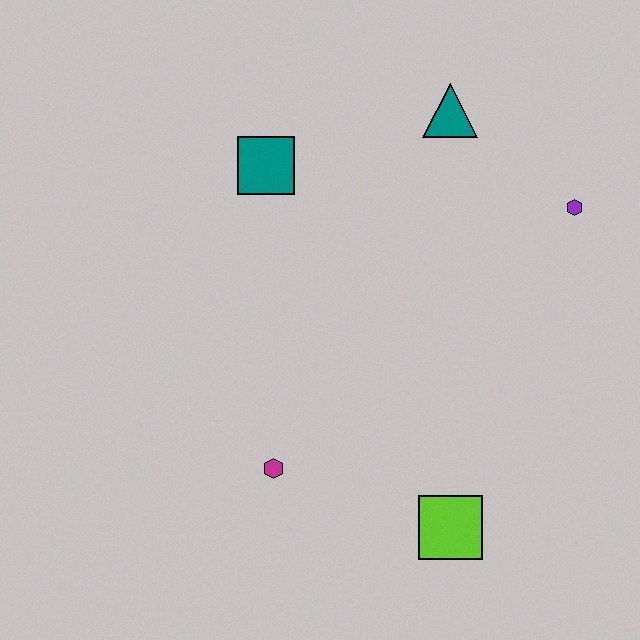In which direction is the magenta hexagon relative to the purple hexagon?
The magenta hexagon is to the left of the purple hexagon.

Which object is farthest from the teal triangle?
The lime square is farthest from the teal triangle.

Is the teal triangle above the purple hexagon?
Yes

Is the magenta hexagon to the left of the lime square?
Yes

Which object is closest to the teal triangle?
The purple hexagon is closest to the teal triangle.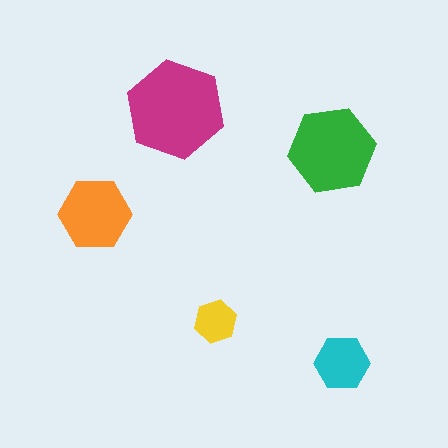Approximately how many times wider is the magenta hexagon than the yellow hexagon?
About 2.5 times wider.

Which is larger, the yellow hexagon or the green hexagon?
The green one.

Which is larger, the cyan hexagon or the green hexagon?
The green one.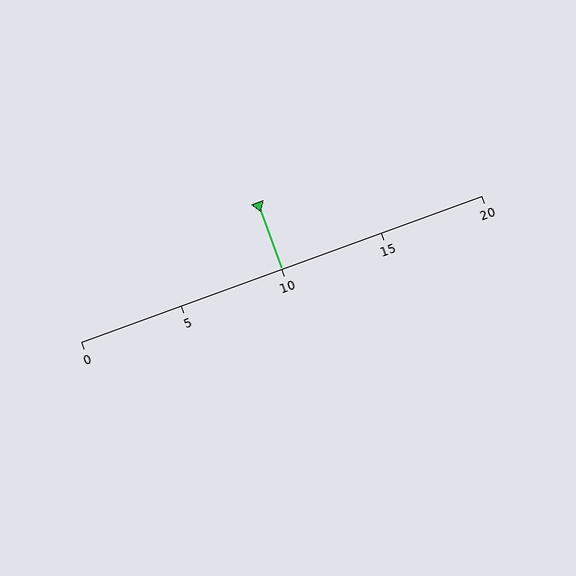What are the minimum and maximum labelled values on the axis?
The axis runs from 0 to 20.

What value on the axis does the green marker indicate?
The marker indicates approximately 10.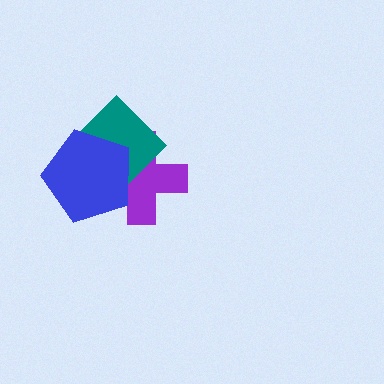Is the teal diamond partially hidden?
Yes, it is partially covered by another shape.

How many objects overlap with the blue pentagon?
2 objects overlap with the blue pentagon.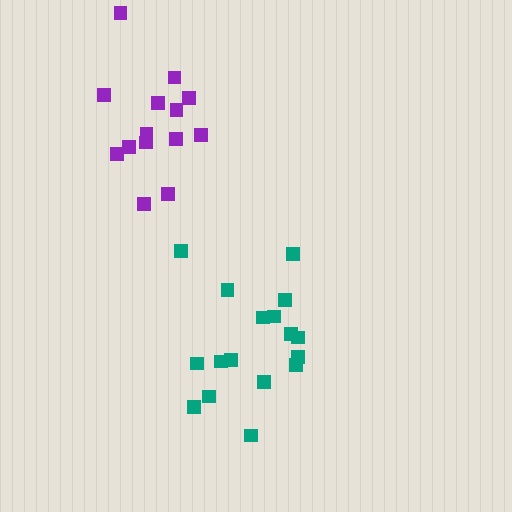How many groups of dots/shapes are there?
There are 2 groups.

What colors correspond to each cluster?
The clusters are colored: teal, purple.